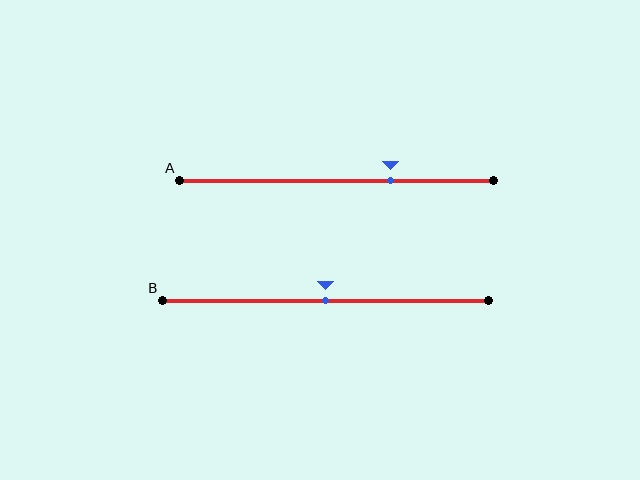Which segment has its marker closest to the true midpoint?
Segment B has its marker closest to the true midpoint.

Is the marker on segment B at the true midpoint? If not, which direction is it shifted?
Yes, the marker on segment B is at the true midpoint.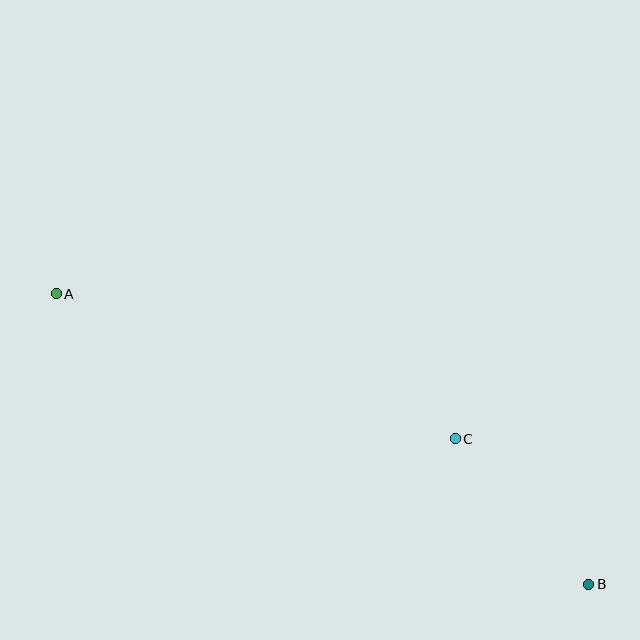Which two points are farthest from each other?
Points A and B are farthest from each other.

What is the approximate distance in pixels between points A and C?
The distance between A and C is approximately 424 pixels.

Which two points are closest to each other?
Points B and C are closest to each other.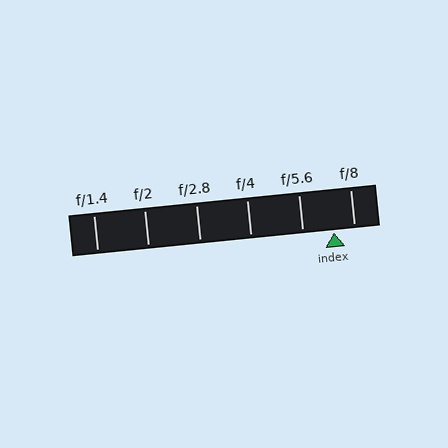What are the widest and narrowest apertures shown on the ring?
The widest aperture shown is f/1.4 and the narrowest is f/8.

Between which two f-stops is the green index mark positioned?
The index mark is between f/5.6 and f/8.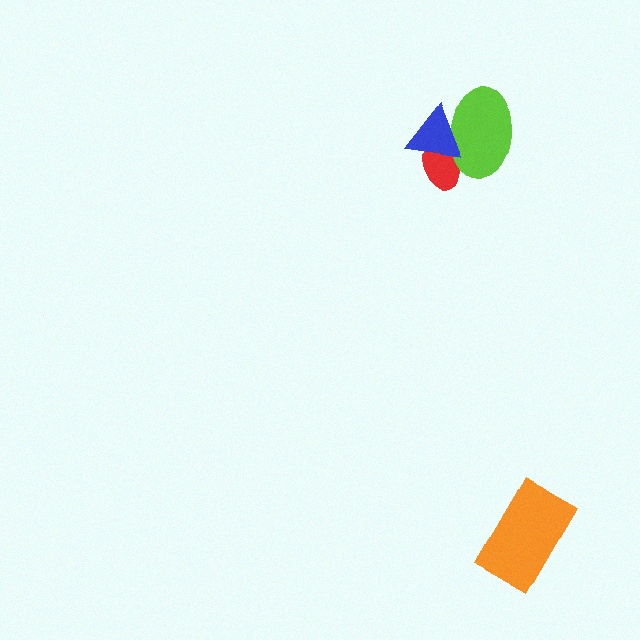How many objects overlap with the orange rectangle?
0 objects overlap with the orange rectangle.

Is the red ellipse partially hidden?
Yes, it is partially covered by another shape.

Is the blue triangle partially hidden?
No, no other shape covers it.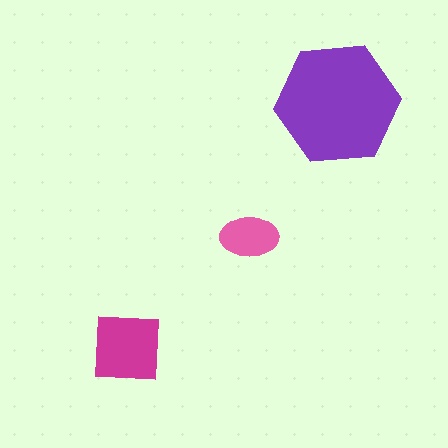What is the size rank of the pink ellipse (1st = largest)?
3rd.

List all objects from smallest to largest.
The pink ellipse, the magenta square, the purple hexagon.